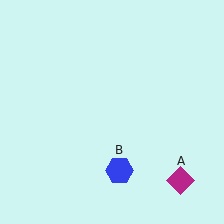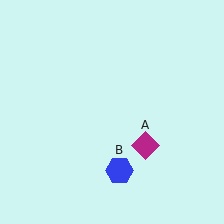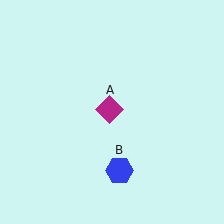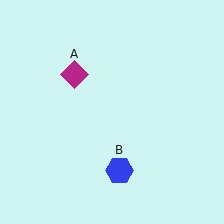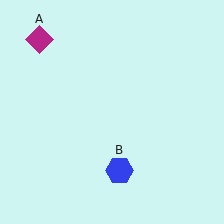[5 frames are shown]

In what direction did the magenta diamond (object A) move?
The magenta diamond (object A) moved up and to the left.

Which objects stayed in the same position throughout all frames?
Blue hexagon (object B) remained stationary.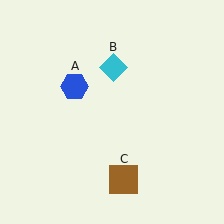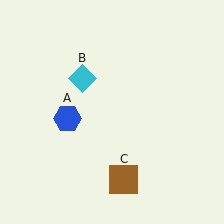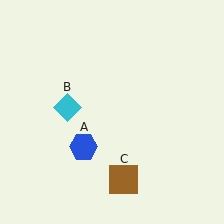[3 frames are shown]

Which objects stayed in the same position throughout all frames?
Brown square (object C) remained stationary.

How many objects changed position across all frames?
2 objects changed position: blue hexagon (object A), cyan diamond (object B).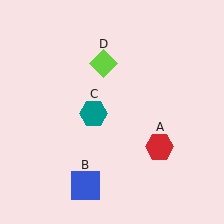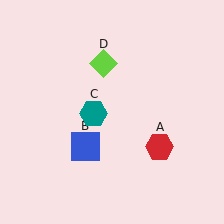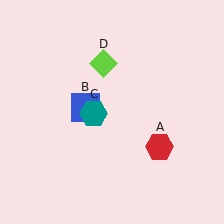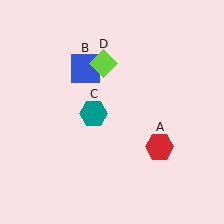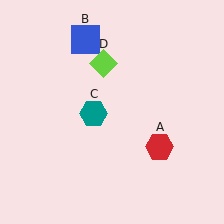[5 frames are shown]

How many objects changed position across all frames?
1 object changed position: blue square (object B).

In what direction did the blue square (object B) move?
The blue square (object B) moved up.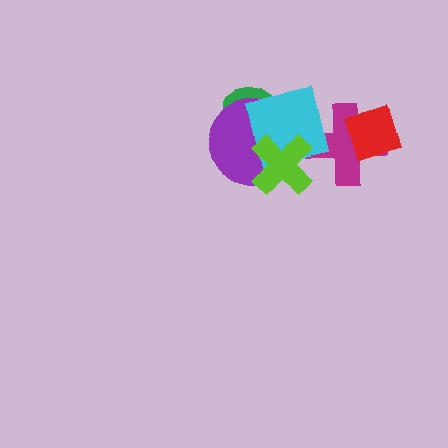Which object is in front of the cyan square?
The lime cross is in front of the cyan square.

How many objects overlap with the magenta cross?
2 objects overlap with the magenta cross.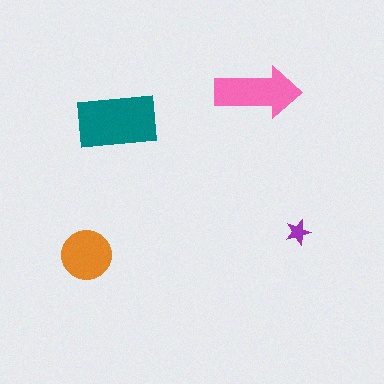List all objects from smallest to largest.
The purple star, the orange circle, the pink arrow, the teal rectangle.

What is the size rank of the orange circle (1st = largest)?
3rd.